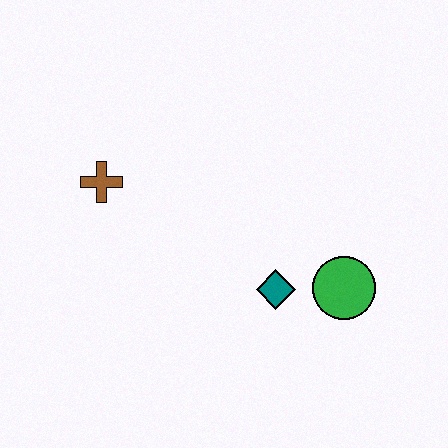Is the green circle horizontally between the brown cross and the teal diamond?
No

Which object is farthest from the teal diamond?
The brown cross is farthest from the teal diamond.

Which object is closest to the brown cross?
The teal diamond is closest to the brown cross.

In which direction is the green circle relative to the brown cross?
The green circle is to the right of the brown cross.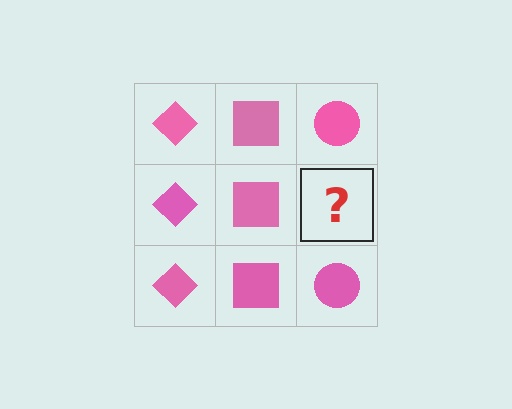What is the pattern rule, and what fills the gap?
The rule is that each column has a consistent shape. The gap should be filled with a pink circle.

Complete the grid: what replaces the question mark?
The question mark should be replaced with a pink circle.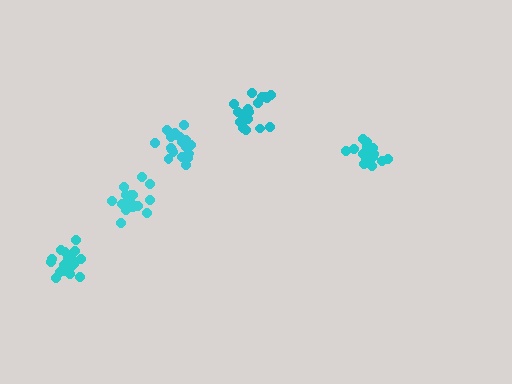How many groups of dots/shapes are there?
There are 5 groups.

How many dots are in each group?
Group 1: 17 dots, Group 2: 21 dots, Group 3: 20 dots, Group 4: 20 dots, Group 5: 21 dots (99 total).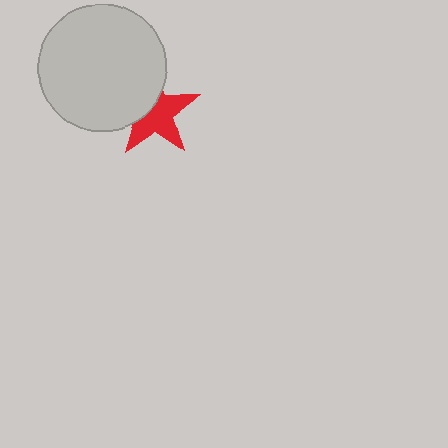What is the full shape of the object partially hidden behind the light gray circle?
The partially hidden object is a red star.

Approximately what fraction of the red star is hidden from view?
Roughly 39% of the red star is hidden behind the light gray circle.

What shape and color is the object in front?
The object in front is a light gray circle.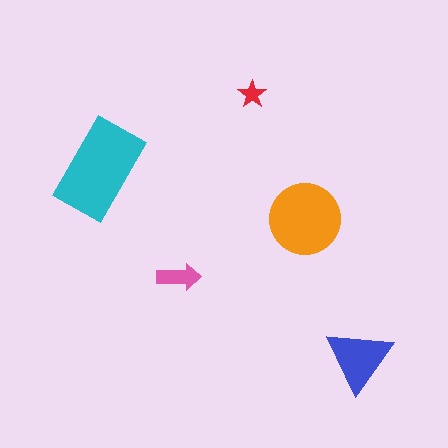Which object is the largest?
The cyan rectangle.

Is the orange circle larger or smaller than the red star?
Larger.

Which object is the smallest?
The red star.